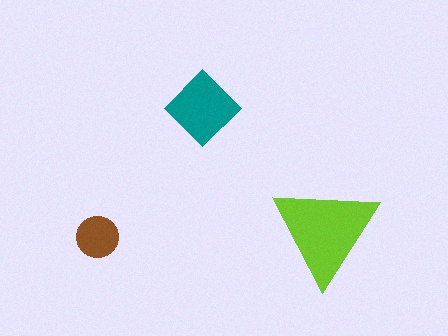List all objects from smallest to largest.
The brown circle, the teal diamond, the lime triangle.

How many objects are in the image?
There are 3 objects in the image.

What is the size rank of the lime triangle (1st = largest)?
1st.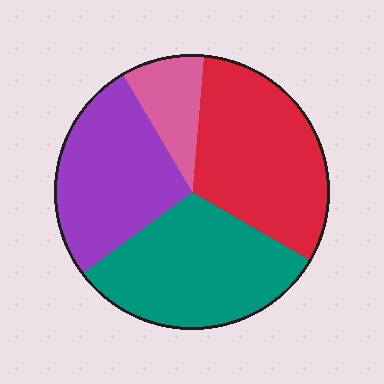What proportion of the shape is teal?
Teal covers around 30% of the shape.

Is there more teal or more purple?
Teal.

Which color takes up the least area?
Pink, at roughly 10%.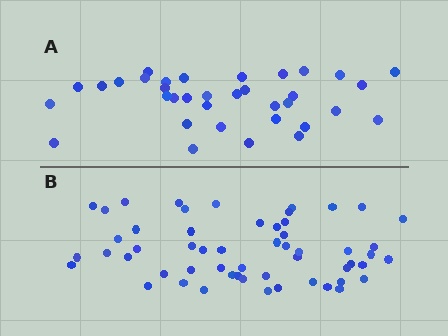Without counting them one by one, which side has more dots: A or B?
Region B (the bottom region) has more dots.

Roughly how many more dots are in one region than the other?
Region B has approximately 20 more dots than region A.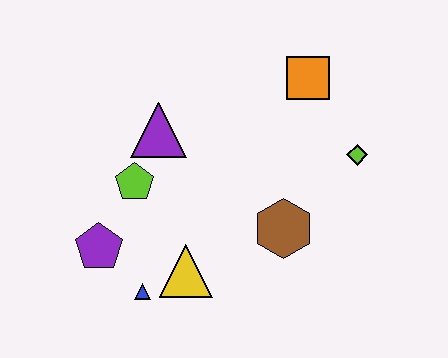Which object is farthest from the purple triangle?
The lime diamond is farthest from the purple triangle.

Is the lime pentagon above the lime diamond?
No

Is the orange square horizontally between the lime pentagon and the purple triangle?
No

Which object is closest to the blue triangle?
The yellow triangle is closest to the blue triangle.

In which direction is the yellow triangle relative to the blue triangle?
The yellow triangle is to the right of the blue triangle.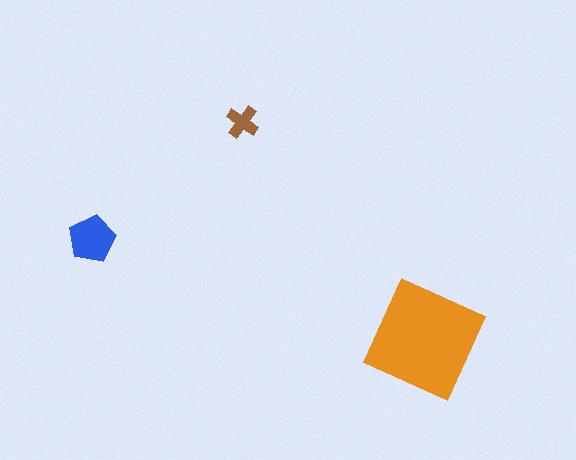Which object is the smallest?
The brown cross.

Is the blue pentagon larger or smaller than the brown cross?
Larger.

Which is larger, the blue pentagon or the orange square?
The orange square.